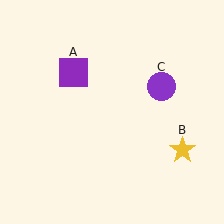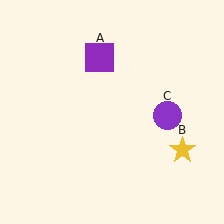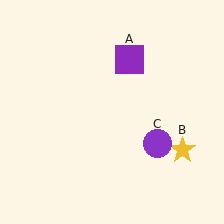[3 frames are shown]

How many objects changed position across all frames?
2 objects changed position: purple square (object A), purple circle (object C).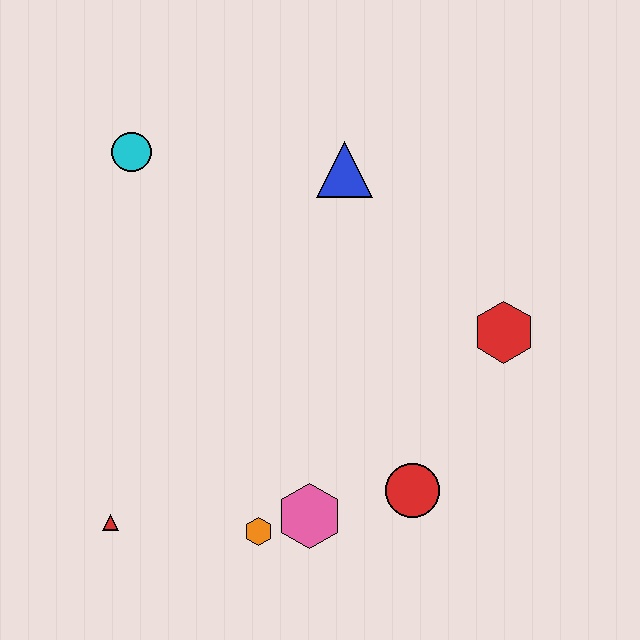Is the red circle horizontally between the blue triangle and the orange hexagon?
No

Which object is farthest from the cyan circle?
The red circle is farthest from the cyan circle.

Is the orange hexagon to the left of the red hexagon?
Yes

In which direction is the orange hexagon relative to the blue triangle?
The orange hexagon is below the blue triangle.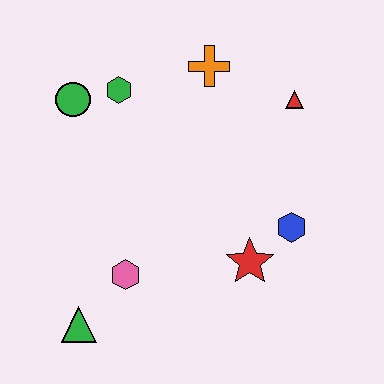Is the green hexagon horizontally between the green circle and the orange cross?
Yes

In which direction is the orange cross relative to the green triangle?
The orange cross is above the green triangle.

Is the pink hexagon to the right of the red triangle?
No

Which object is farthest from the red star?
The green circle is farthest from the red star.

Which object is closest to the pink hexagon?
The green triangle is closest to the pink hexagon.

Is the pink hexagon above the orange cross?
No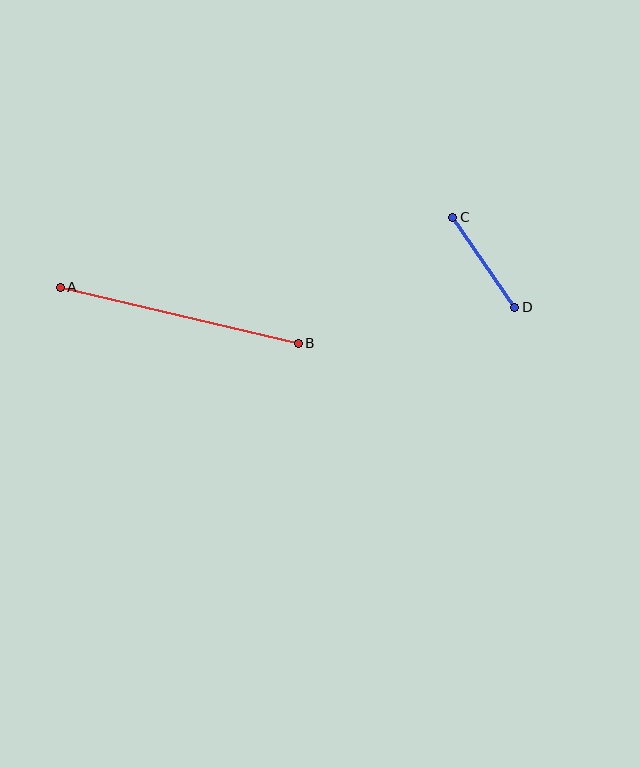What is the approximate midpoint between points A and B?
The midpoint is at approximately (179, 315) pixels.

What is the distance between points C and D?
The distance is approximately 109 pixels.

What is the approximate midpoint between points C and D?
The midpoint is at approximately (484, 262) pixels.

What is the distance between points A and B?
The distance is approximately 245 pixels.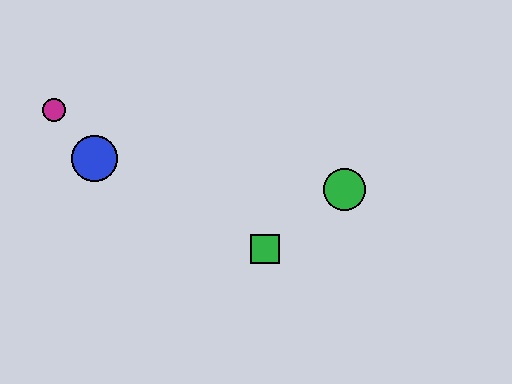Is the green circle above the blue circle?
No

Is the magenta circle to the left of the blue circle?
Yes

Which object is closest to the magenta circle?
The blue circle is closest to the magenta circle.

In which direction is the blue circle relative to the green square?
The blue circle is to the left of the green square.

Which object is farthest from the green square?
The magenta circle is farthest from the green square.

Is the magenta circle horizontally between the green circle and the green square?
No